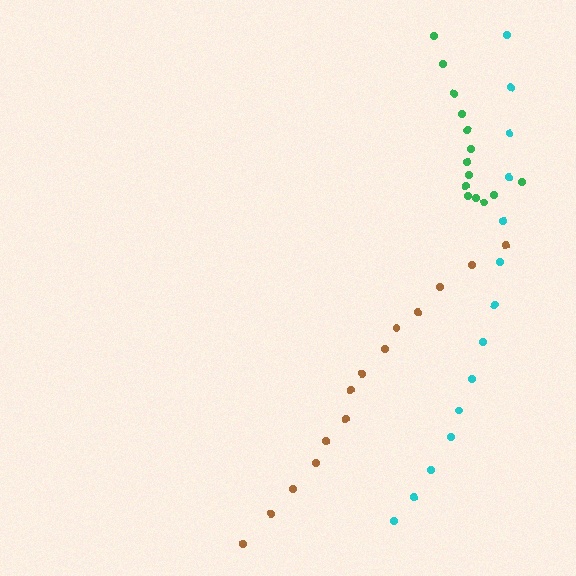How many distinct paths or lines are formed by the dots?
There are 3 distinct paths.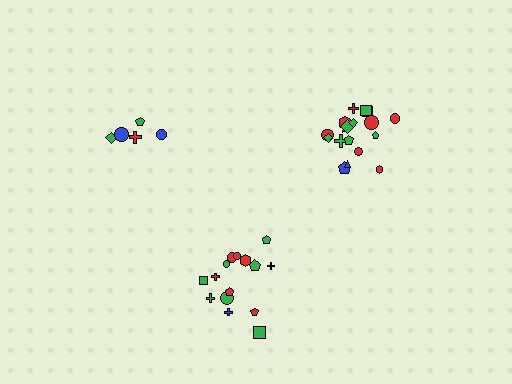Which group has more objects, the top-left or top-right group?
The top-right group.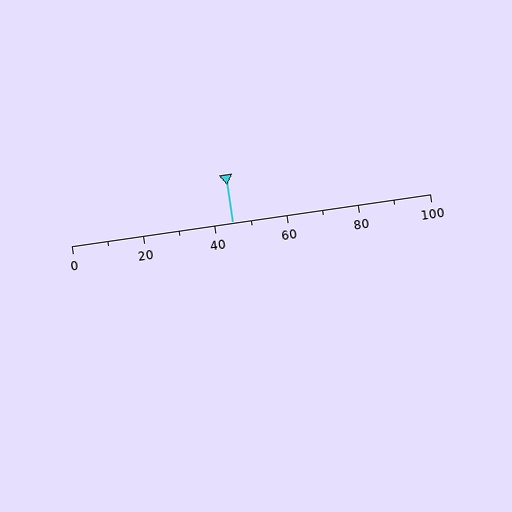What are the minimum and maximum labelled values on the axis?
The axis runs from 0 to 100.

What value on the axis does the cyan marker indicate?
The marker indicates approximately 45.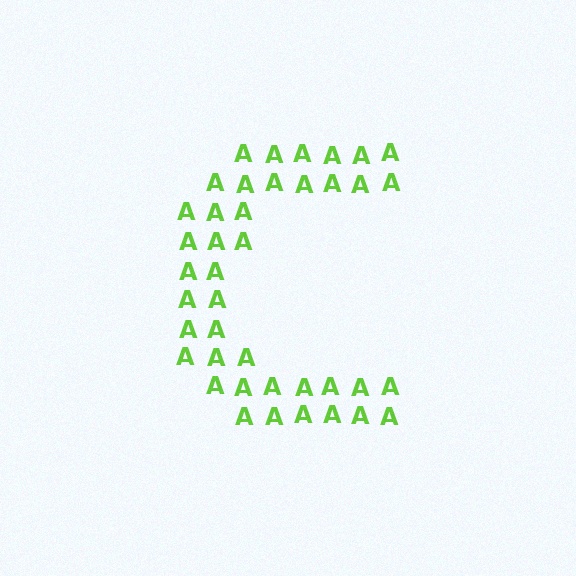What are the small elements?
The small elements are letter A's.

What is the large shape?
The large shape is the letter C.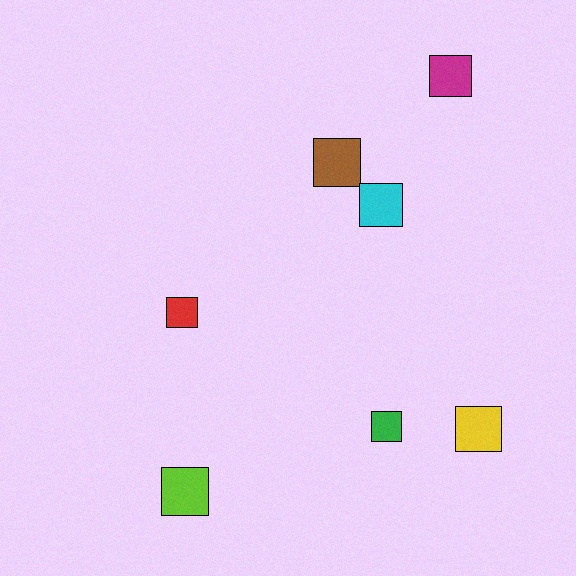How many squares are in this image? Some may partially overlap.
There are 7 squares.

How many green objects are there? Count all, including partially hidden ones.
There is 1 green object.